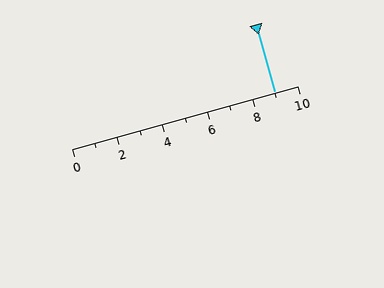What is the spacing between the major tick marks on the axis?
The major ticks are spaced 2 apart.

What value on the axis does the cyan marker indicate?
The marker indicates approximately 9.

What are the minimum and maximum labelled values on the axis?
The axis runs from 0 to 10.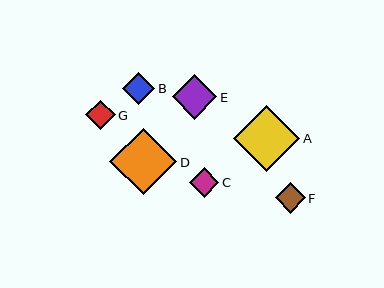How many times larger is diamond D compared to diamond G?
Diamond D is approximately 2.3 times the size of diamond G.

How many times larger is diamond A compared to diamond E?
Diamond A is approximately 1.5 times the size of diamond E.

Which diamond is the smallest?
Diamond G is the smallest with a size of approximately 29 pixels.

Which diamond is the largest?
Diamond D is the largest with a size of approximately 67 pixels.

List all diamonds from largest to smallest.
From largest to smallest: D, A, E, B, F, C, G.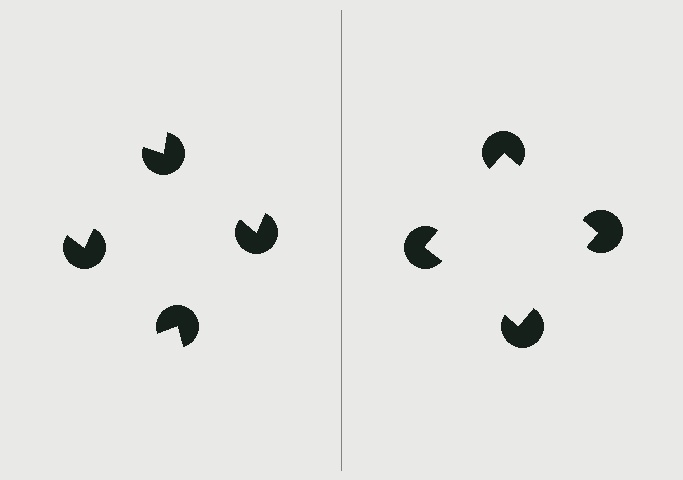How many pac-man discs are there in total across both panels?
8 — 4 on each side.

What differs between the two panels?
The pac-man discs are positioned identically on both sides; only the wedge orientations differ. On the right they align to a square; on the left they are misaligned.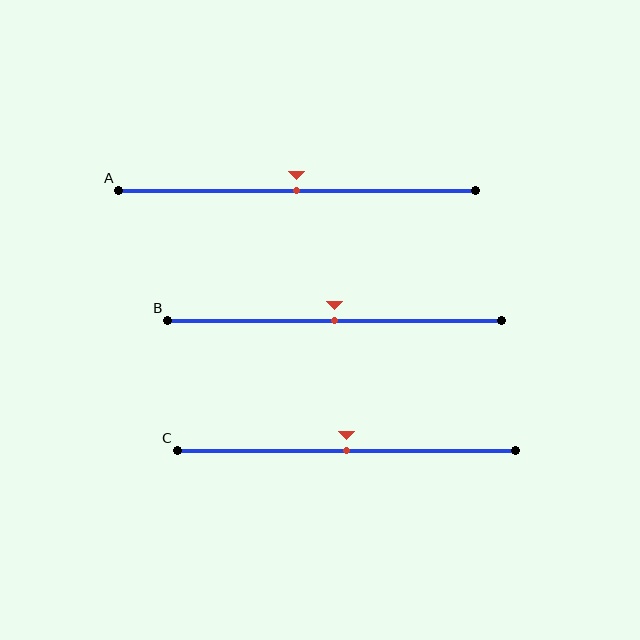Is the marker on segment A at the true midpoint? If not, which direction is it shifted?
Yes, the marker on segment A is at the true midpoint.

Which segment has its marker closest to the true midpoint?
Segment A has its marker closest to the true midpoint.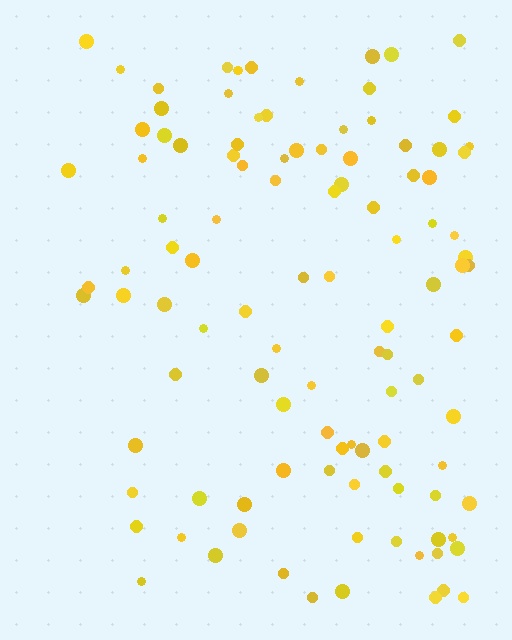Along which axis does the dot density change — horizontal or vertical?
Horizontal.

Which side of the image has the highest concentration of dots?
The right.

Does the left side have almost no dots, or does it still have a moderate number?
Still a moderate number, just noticeably fewer than the right.